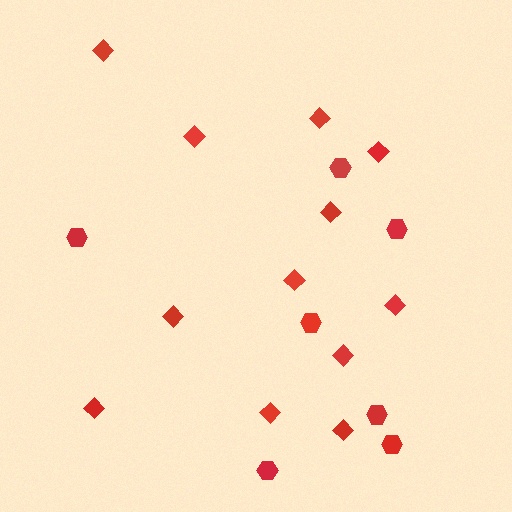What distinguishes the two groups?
There are 2 groups: one group of hexagons (7) and one group of diamonds (12).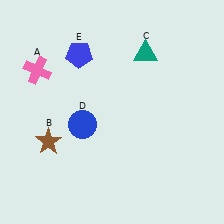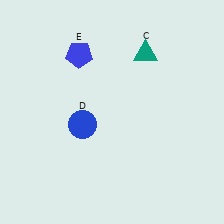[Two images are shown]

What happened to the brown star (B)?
The brown star (B) was removed in Image 2. It was in the bottom-left area of Image 1.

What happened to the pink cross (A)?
The pink cross (A) was removed in Image 2. It was in the top-left area of Image 1.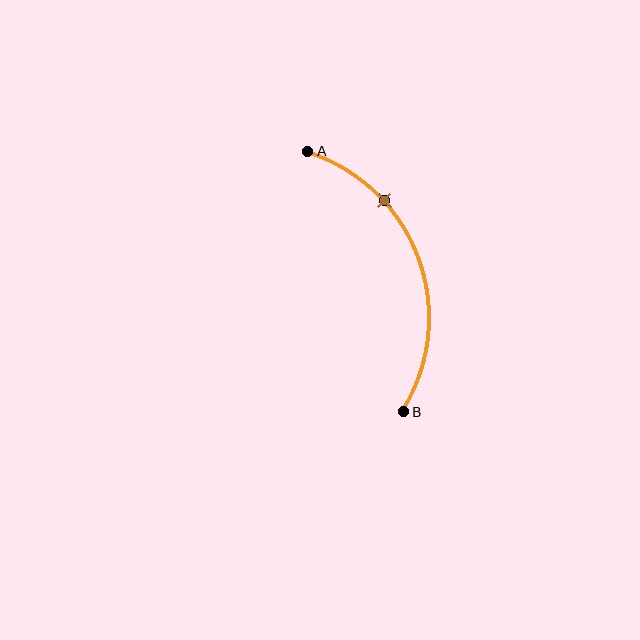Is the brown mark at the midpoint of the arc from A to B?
No. The brown mark lies on the arc but is closer to endpoint A. The arc midpoint would be at the point on the curve equidistant along the arc from both A and B.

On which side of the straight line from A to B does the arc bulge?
The arc bulges to the right of the straight line connecting A and B.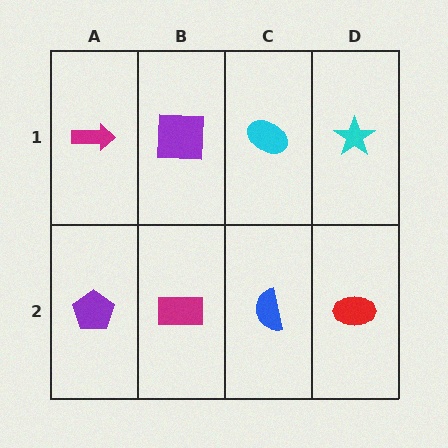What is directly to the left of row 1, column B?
A magenta arrow.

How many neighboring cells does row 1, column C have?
3.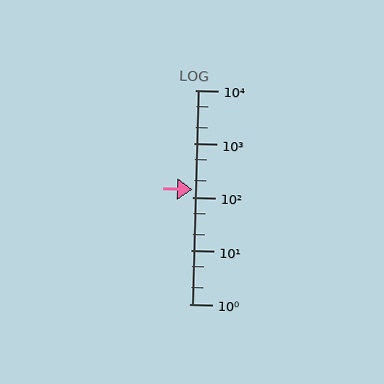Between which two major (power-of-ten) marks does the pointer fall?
The pointer is between 100 and 1000.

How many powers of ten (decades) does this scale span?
The scale spans 4 decades, from 1 to 10000.